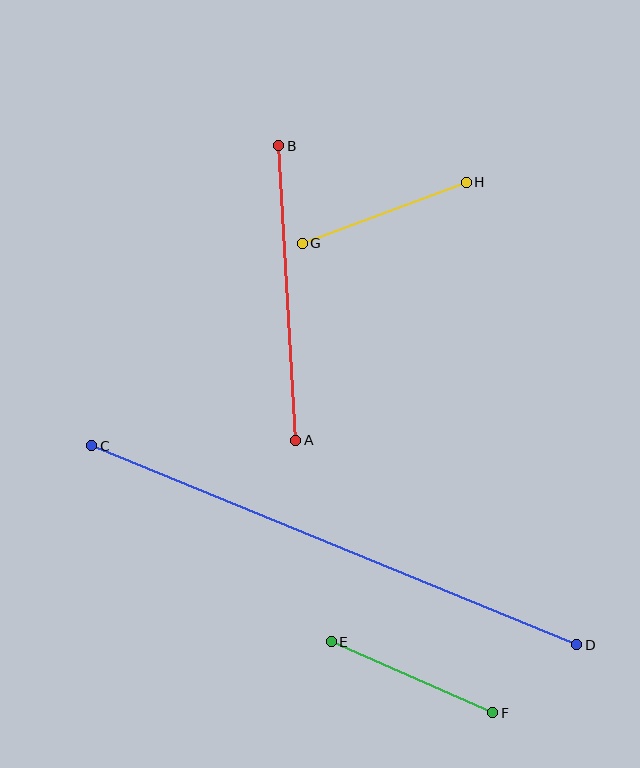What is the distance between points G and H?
The distance is approximately 175 pixels.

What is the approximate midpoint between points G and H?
The midpoint is at approximately (384, 213) pixels.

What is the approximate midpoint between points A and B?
The midpoint is at approximately (287, 293) pixels.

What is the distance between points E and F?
The distance is approximately 177 pixels.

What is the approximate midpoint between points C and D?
The midpoint is at approximately (334, 545) pixels.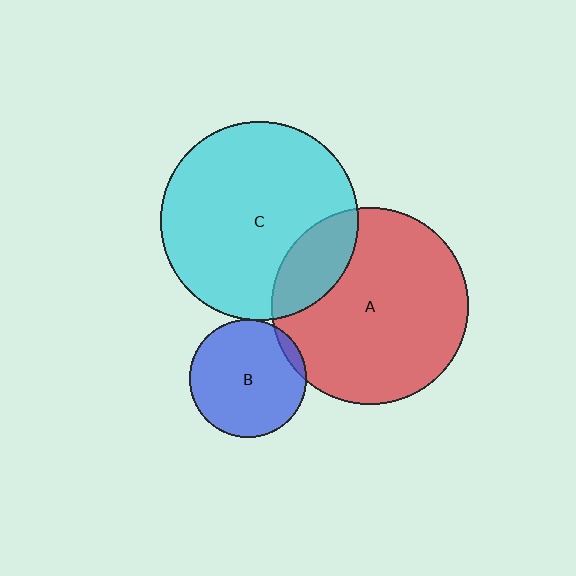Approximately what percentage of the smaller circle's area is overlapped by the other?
Approximately 5%.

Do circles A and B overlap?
Yes.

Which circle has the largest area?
Circle C (cyan).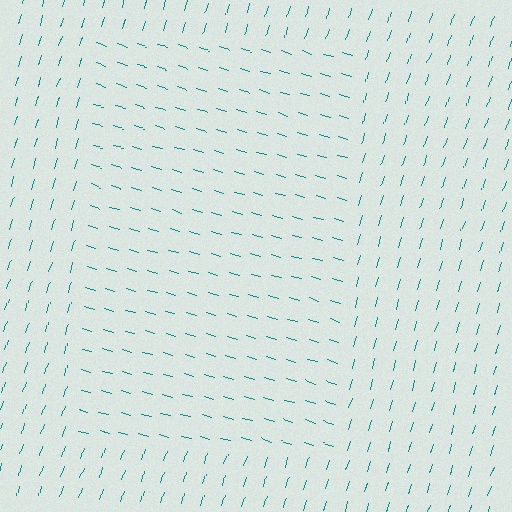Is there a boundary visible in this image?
Yes, there is a texture boundary formed by a change in line orientation.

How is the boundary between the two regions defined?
The boundary is defined purely by a change in line orientation (approximately 90 degrees difference). All lines are the same color and thickness.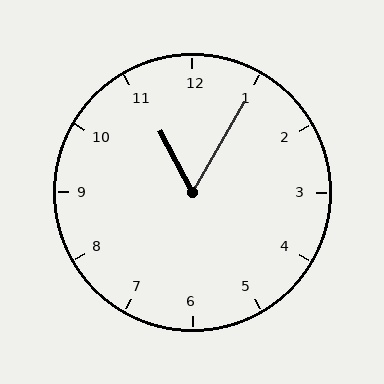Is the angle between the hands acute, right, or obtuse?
It is acute.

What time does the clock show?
11:05.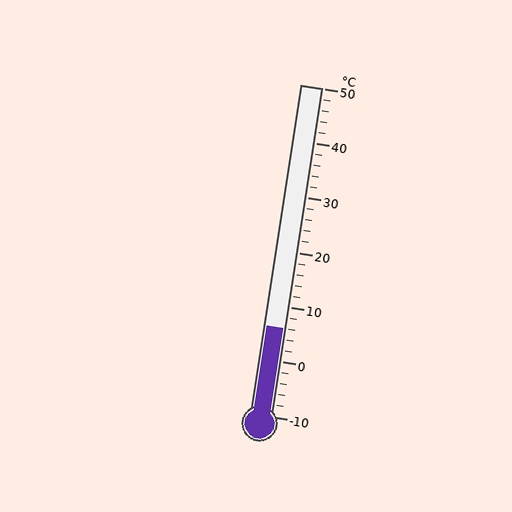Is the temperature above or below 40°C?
The temperature is below 40°C.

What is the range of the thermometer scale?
The thermometer scale ranges from -10°C to 50°C.